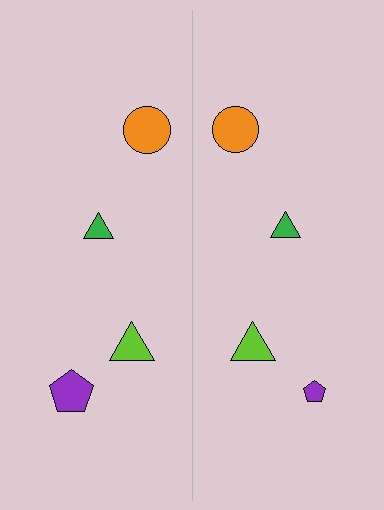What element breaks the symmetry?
The purple pentagon on the right side has a different size than its mirror counterpart.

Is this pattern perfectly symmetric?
No, the pattern is not perfectly symmetric. The purple pentagon on the right side has a different size than its mirror counterpart.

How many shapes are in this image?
There are 8 shapes in this image.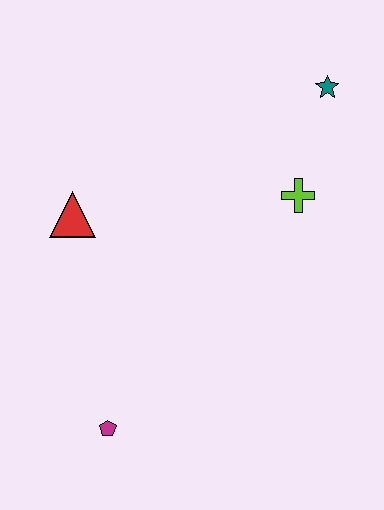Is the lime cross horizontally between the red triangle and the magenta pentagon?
No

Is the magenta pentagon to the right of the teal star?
No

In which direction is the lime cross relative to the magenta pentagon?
The lime cross is above the magenta pentagon.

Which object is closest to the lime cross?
The teal star is closest to the lime cross.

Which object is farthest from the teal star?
The magenta pentagon is farthest from the teal star.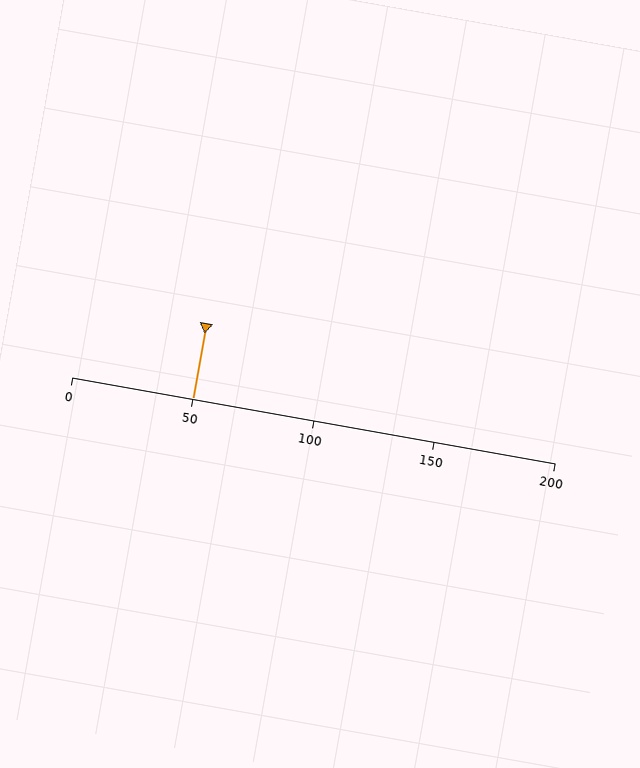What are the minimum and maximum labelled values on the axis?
The axis runs from 0 to 200.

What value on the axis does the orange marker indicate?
The marker indicates approximately 50.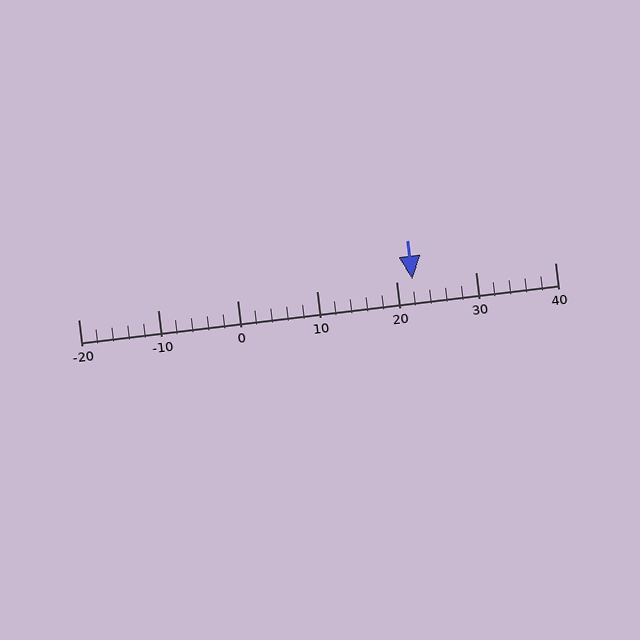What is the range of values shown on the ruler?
The ruler shows values from -20 to 40.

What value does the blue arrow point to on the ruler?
The blue arrow points to approximately 22.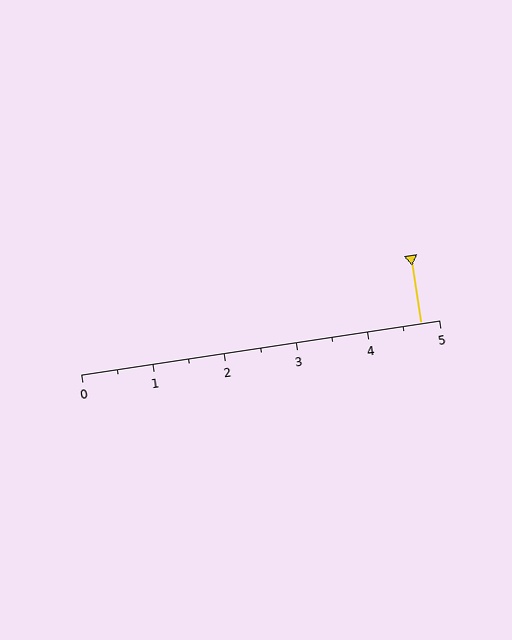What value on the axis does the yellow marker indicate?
The marker indicates approximately 4.8.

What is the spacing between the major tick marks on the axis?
The major ticks are spaced 1 apart.